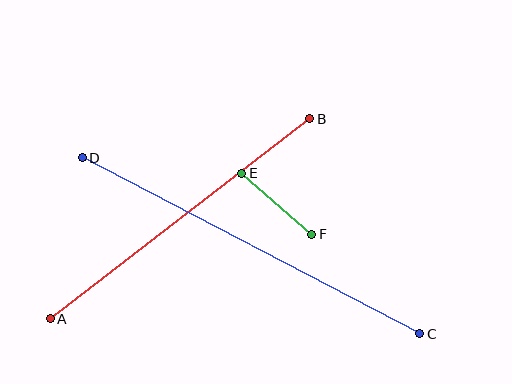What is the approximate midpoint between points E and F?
The midpoint is at approximately (277, 204) pixels.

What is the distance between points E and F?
The distance is approximately 93 pixels.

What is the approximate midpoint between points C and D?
The midpoint is at approximately (251, 246) pixels.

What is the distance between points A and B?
The distance is approximately 328 pixels.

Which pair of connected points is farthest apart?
Points C and D are farthest apart.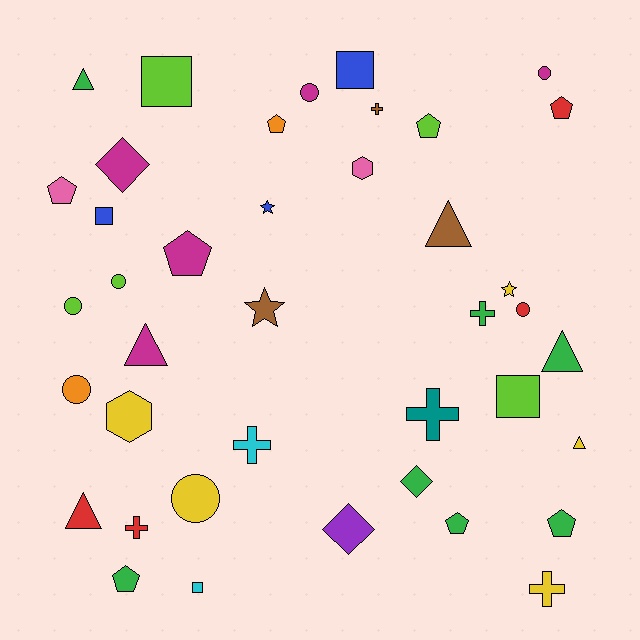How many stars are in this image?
There are 3 stars.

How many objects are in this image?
There are 40 objects.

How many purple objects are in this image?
There is 1 purple object.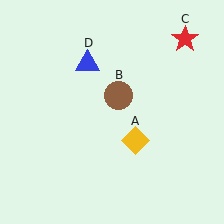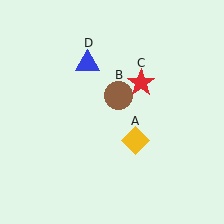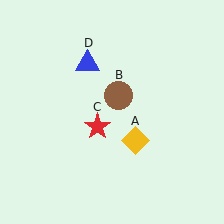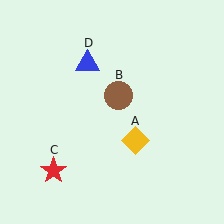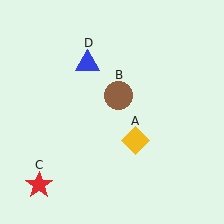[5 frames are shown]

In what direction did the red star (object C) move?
The red star (object C) moved down and to the left.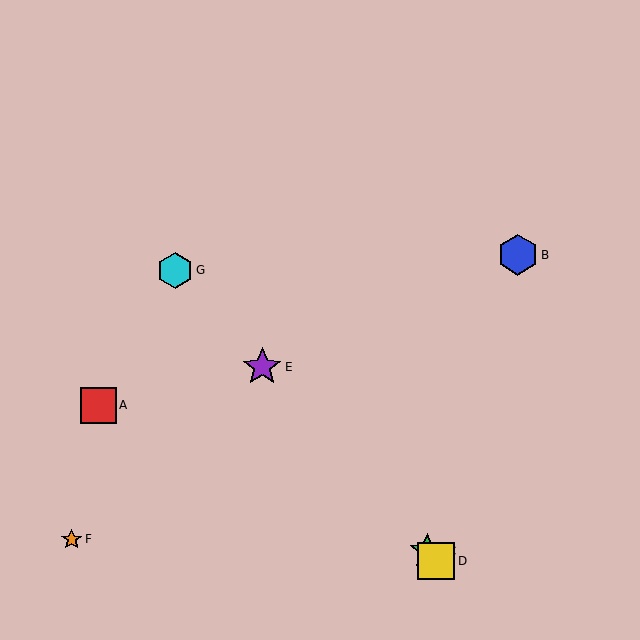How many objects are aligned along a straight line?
4 objects (C, D, E, G) are aligned along a straight line.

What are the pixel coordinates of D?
Object D is at (436, 561).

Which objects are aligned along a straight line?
Objects C, D, E, G are aligned along a straight line.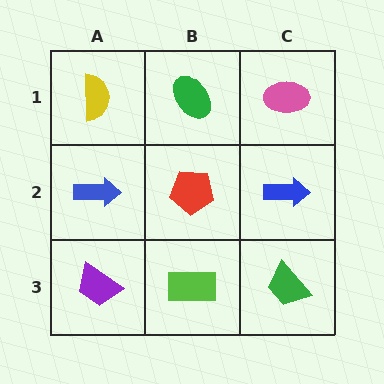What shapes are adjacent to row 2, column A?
A yellow semicircle (row 1, column A), a purple trapezoid (row 3, column A), a red pentagon (row 2, column B).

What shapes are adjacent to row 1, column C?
A blue arrow (row 2, column C), a green ellipse (row 1, column B).